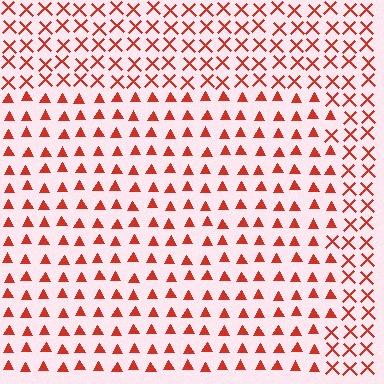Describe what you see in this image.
The image is filled with small red elements arranged in a uniform grid. A rectangle-shaped region contains triangles, while the surrounding area contains X marks. The boundary is defined purely by the change in element shape.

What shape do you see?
I see a rectangle.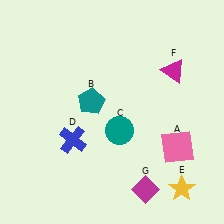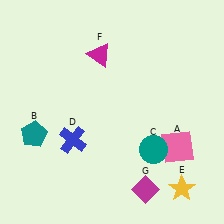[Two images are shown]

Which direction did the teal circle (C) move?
The teal circle (C) moved right.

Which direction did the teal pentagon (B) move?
The teal pentagon (B) moved left.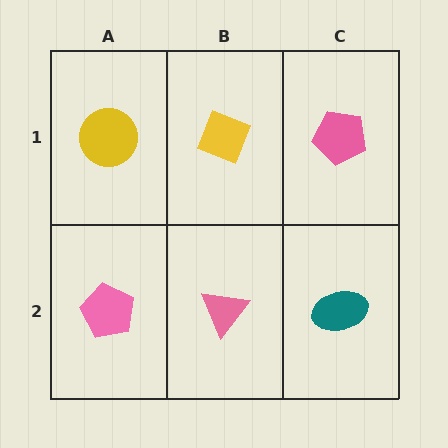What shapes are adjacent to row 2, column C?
A pink pentagon (row 1, column C), a pink triangle (row 2, column B).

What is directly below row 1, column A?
A pink pentagon.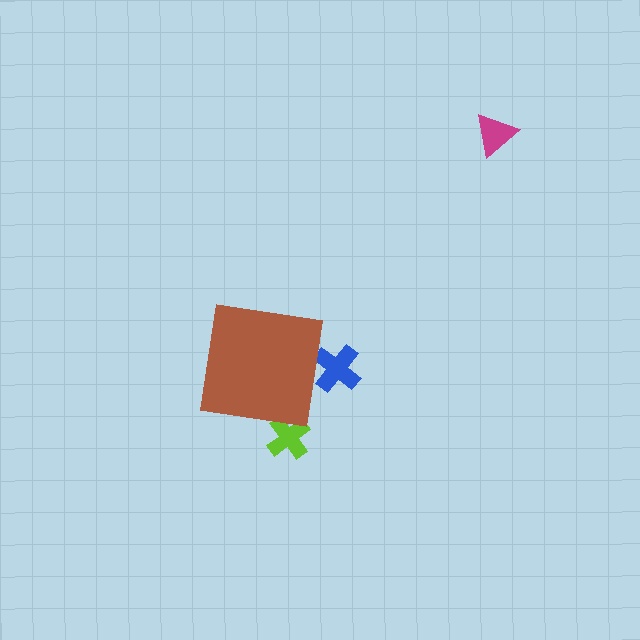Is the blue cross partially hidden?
Yes, the blue cross is partially hidden behind the brown square.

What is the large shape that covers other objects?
A brown square.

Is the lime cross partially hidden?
Yes, the lime cross is partially hidden behind the brown square.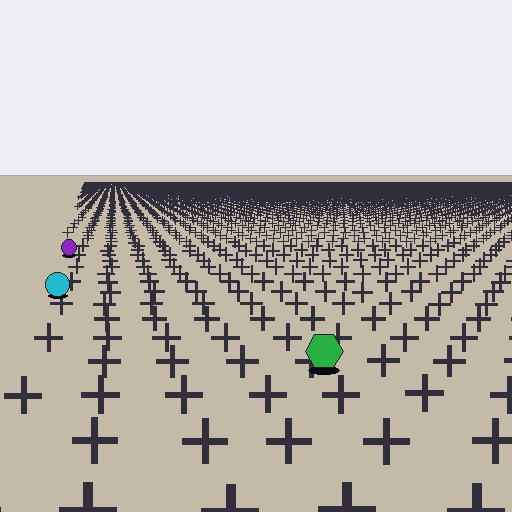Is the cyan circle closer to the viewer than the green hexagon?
No. The green hexagon is closer — you can tell from the texture gradient: the ground texture is coarser near it.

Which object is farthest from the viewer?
The purple circle is farthest from the viewer. It appears smaller and the ground texture around it is denser.